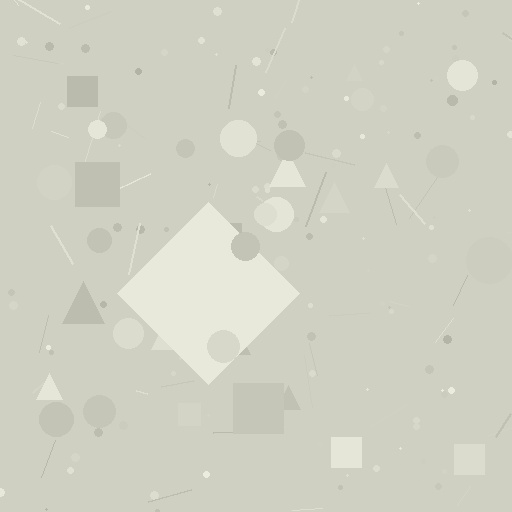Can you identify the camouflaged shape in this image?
The camouflaged shape is a diamond.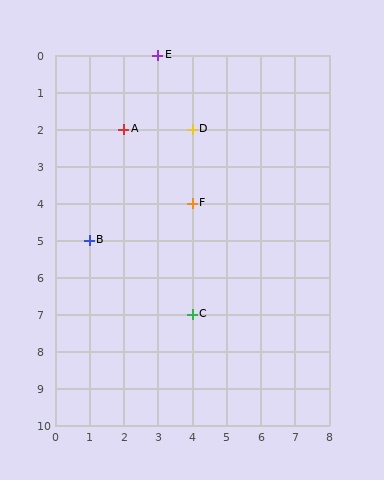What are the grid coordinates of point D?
Point D is at grid coordinates (4, 2).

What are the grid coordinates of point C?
Point C is at grid coordinates (4, 7).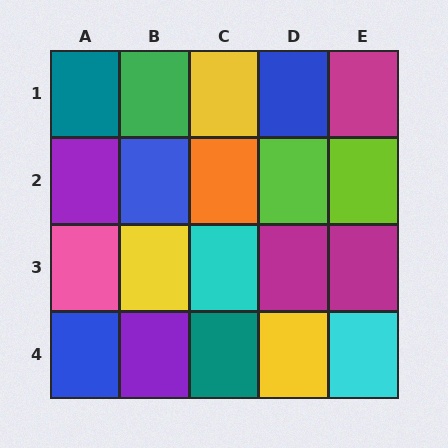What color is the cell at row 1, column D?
Blue.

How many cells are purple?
2 cells are purple.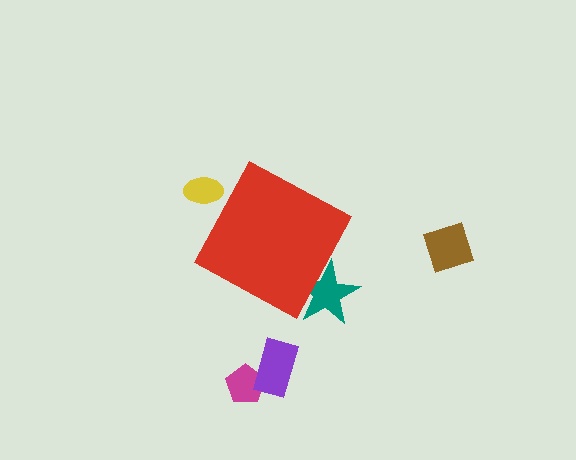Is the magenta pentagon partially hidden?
No, the magenta pentagon is fully visible.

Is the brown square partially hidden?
No, the brown square is fully visible.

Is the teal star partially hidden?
Yes, the teal star is partially hidden behind the red diamond.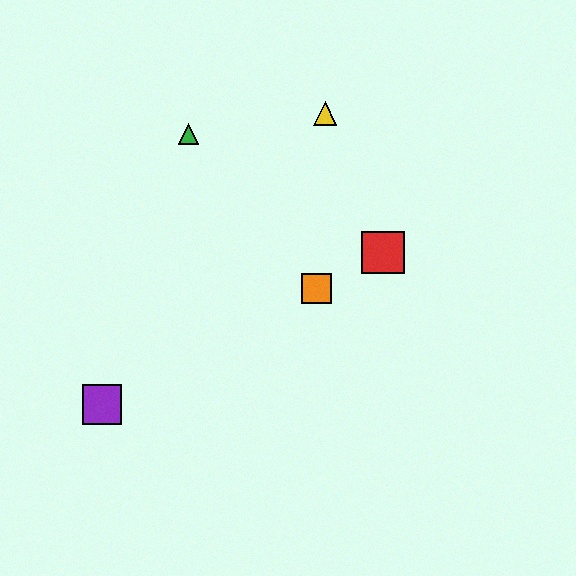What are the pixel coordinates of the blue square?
The blue square is at (108, 401).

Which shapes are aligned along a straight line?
The red square, the blue square, the purple square, the orange square are aligned along a straight line.